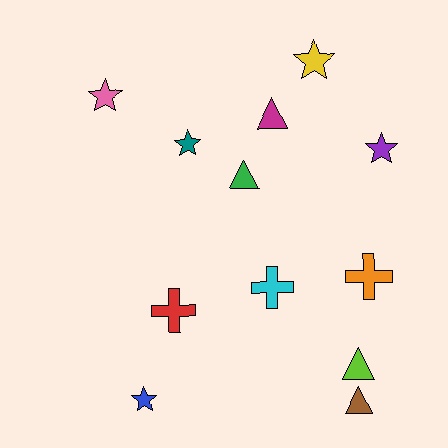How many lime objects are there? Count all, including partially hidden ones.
There is 1 lime object.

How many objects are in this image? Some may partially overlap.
There are 12 objects.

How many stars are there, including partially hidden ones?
There are 5 stars.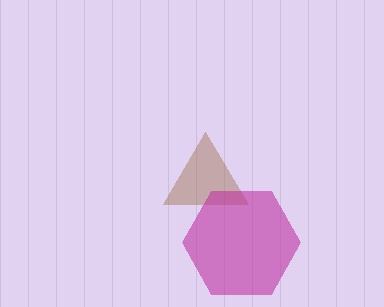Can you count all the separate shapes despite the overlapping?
Yes, there are 2 separate shapes.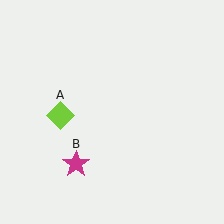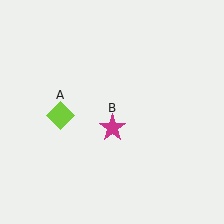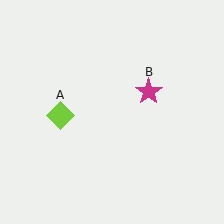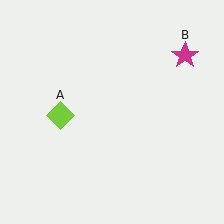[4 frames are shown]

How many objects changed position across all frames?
1 object changed position: magenta star (object B).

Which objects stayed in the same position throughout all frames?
Lime diamond (object A) remained stationary.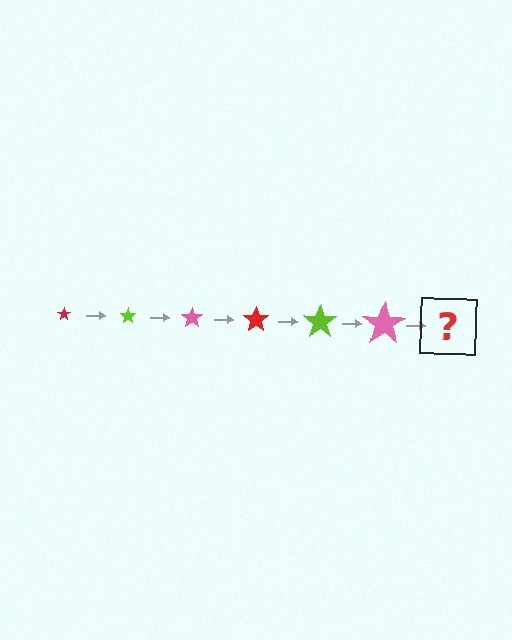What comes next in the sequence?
The next element should be a red star, larger than the previous one.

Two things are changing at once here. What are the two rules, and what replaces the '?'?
The two rules are that the star grows larger each step and the color cycles through red, lime, and pink. The '?' should be a red star, larger than the previous one.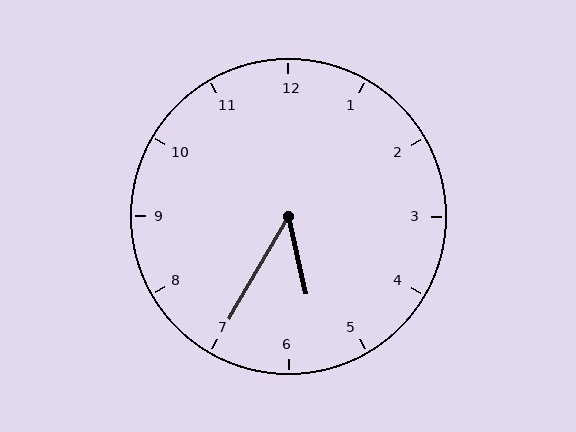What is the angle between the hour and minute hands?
Approximately 42 degrees.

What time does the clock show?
5:35.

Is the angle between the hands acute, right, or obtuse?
It is acute.